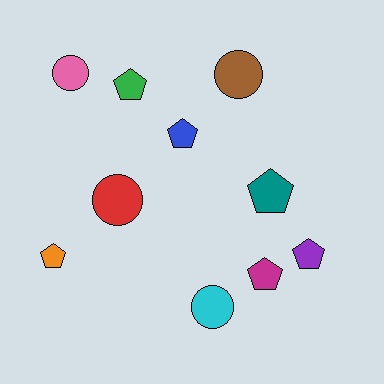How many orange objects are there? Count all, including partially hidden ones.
There is 1 orange object.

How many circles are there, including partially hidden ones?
There are 4 circles.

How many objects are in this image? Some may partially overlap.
There are 10 objects.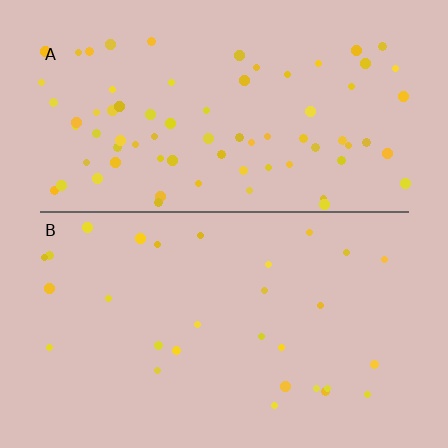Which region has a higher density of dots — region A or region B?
A (the top).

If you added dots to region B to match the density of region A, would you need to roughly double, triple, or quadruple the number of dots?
Approximately triple.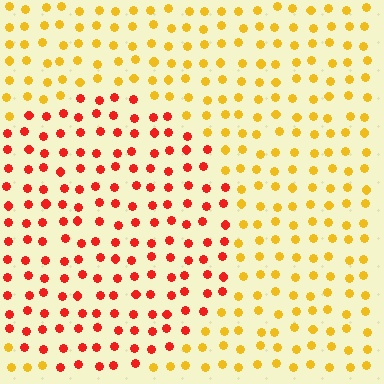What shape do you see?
I see a circle.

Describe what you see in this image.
The image is filled with small yellow elements in a uniform arrangement. A circle-shaped region is visible where the elements are tinted to a slightly different hue, forming a subtle color boundary.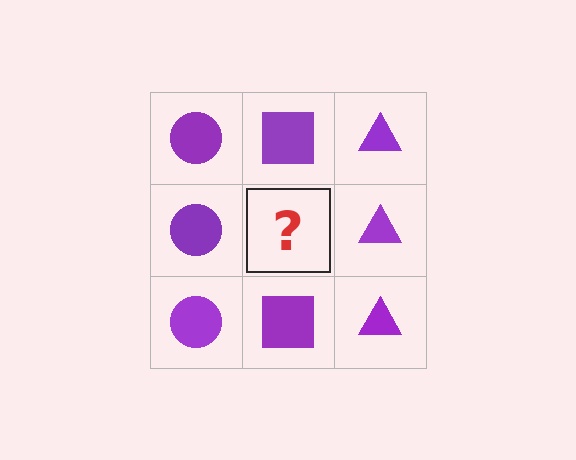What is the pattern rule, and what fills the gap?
The rule is that each column has a consistent shape. The gap should be filled with a purple square.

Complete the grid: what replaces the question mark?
The question mark should be replaced with a purple square.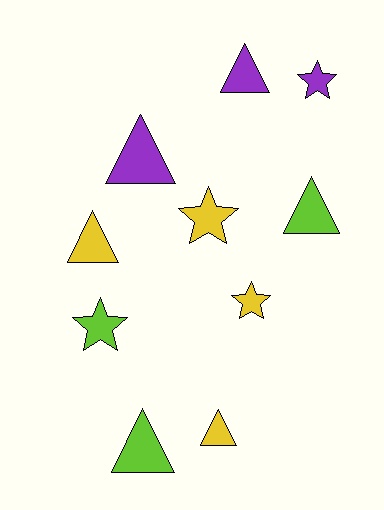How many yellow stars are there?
There are 2 yellow stars.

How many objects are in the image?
There are 10 objects.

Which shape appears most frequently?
Triangle, with 6 objects.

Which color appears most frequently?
Yellow, with 4 objects.